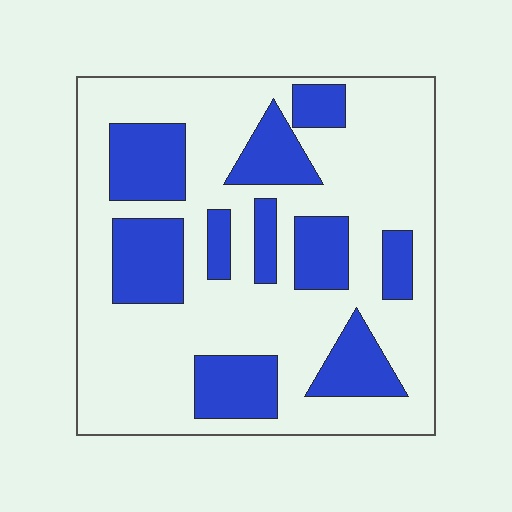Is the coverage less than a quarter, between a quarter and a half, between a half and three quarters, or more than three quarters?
Between a quarter and a half.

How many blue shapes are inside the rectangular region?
10.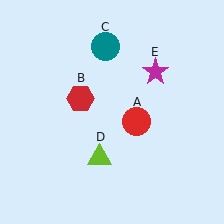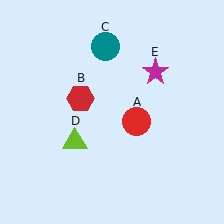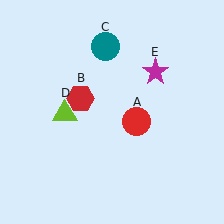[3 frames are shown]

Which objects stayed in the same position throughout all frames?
Red circle (object A) and red hexagon (object B) and teal circle (object C) and magenta star (object E) remained stationary.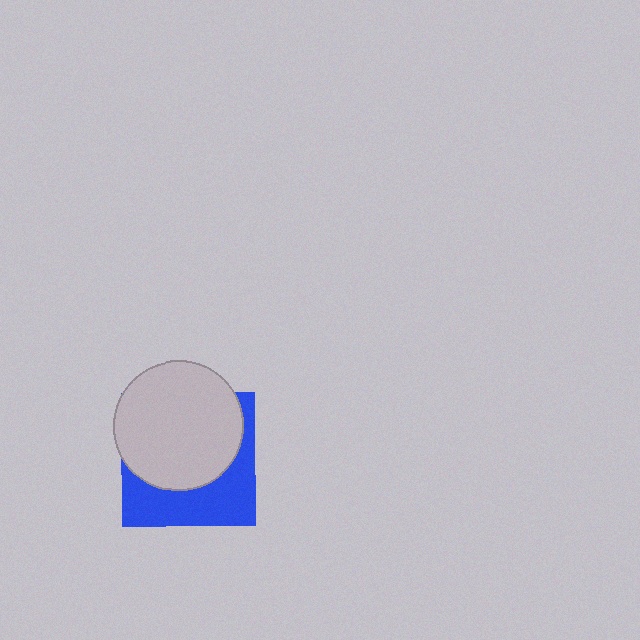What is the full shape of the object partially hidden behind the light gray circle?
The partially hidden object is a blue square.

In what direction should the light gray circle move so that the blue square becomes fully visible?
The light gray circle should move up. That is the shortest direction to clear the overlap and leave the blue square fully visible.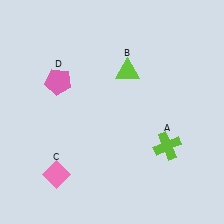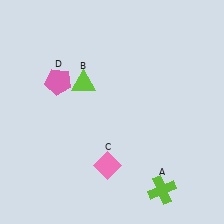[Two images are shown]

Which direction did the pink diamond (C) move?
The pink diamond (C) moved right.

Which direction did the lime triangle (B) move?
The lime triangle (B) moved left.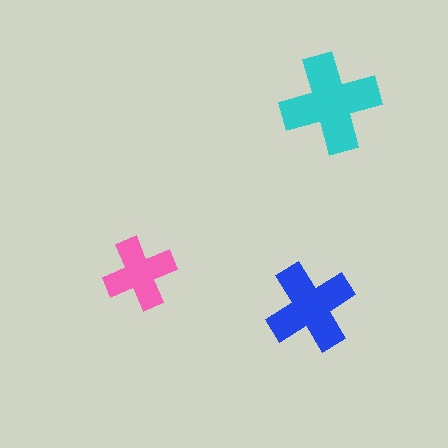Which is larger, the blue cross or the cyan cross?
The cyan one.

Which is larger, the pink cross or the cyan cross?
The cyan one.